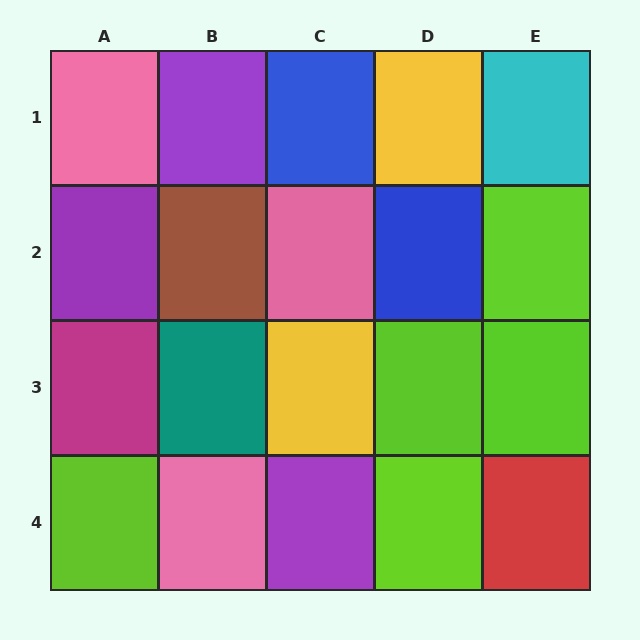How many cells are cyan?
1 cell is cyan.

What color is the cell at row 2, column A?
Purple.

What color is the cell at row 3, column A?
Magenta.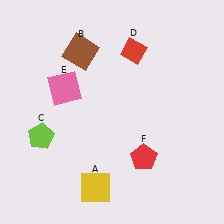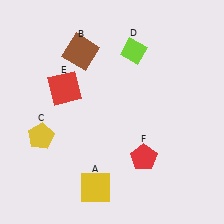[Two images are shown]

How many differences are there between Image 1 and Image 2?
There are 3 differences between the two images.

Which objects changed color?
C changed from lime to yellow. D changed from red to lime. E changed from pink to red.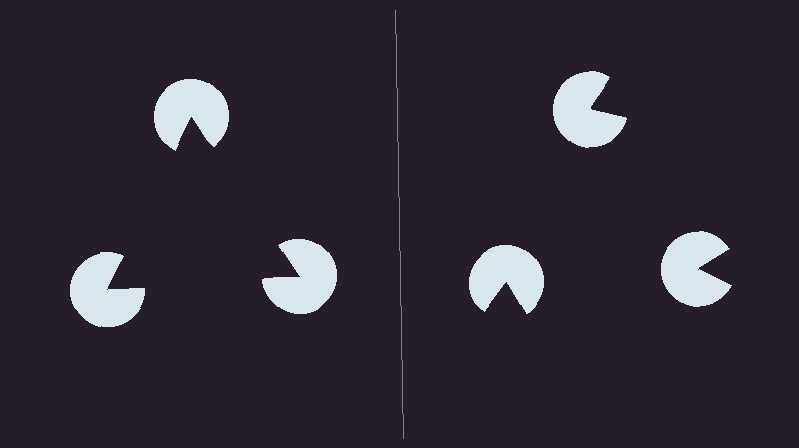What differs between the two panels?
The pac-man discs are positioned identically on both sides; only the wedge orientations differ. On the left they align to a triangle; on the right they are misaligned.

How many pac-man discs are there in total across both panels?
6 — 3 on each side.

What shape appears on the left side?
An illusory triangle.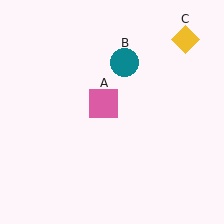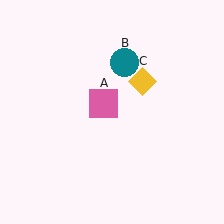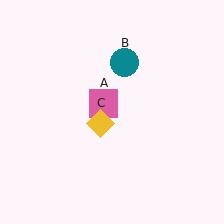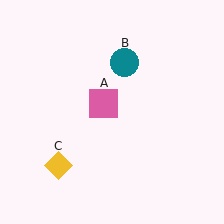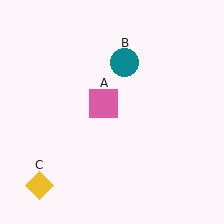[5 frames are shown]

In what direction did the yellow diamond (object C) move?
The yellow diamond (object C) moved down and to the left.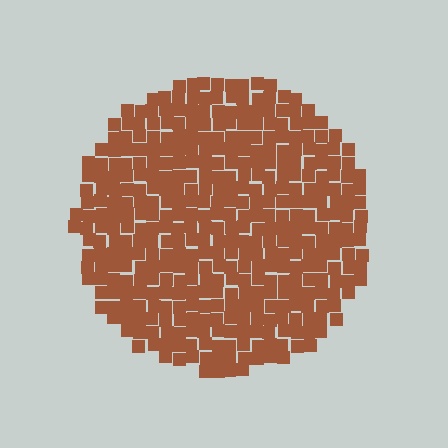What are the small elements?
The small elements are squares.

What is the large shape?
The large shape is a circle.